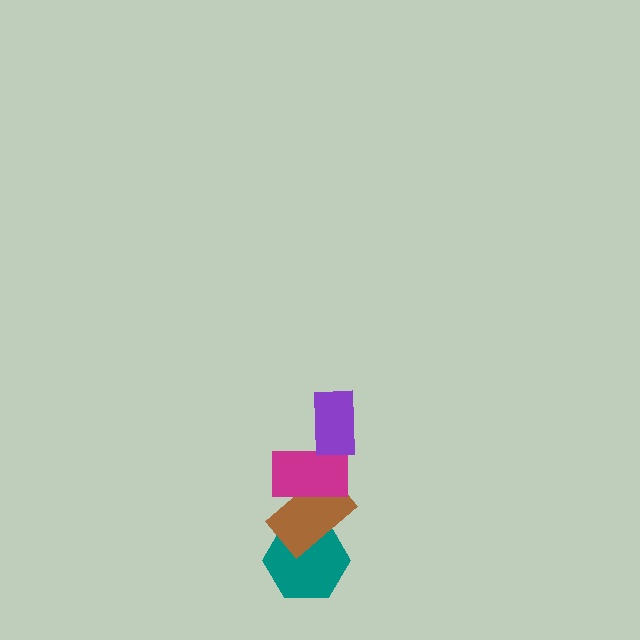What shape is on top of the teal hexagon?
The brown rectangle is on top of the teal hexagon.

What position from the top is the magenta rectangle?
The magenta rectangle is 2nd from the top.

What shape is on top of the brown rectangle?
The magenta rectangle is on top of the brown rectangle.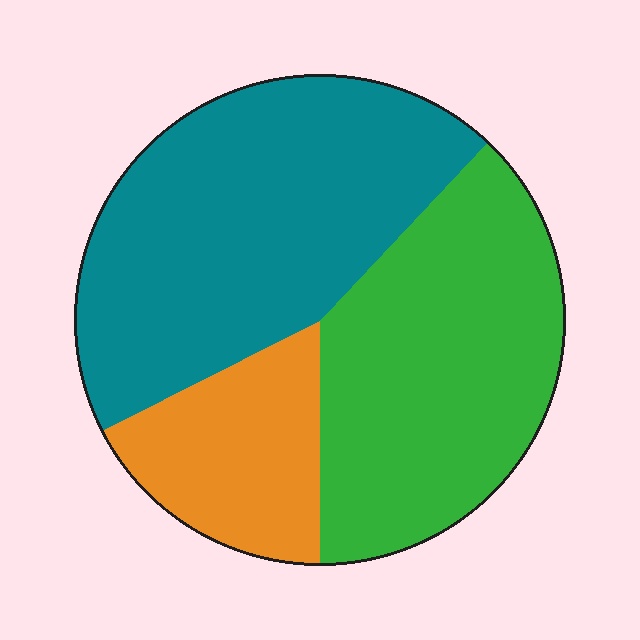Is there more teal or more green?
Teal.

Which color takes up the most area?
Teal, at roughly 45%.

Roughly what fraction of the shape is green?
Green covers roughly 40% of the shape.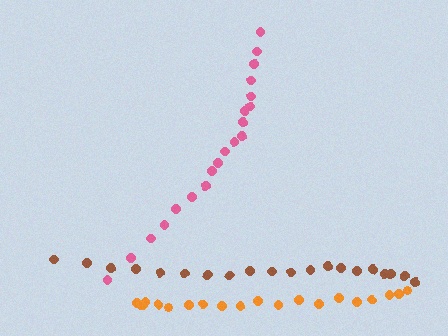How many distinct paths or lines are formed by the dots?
There are 3 distinct paths.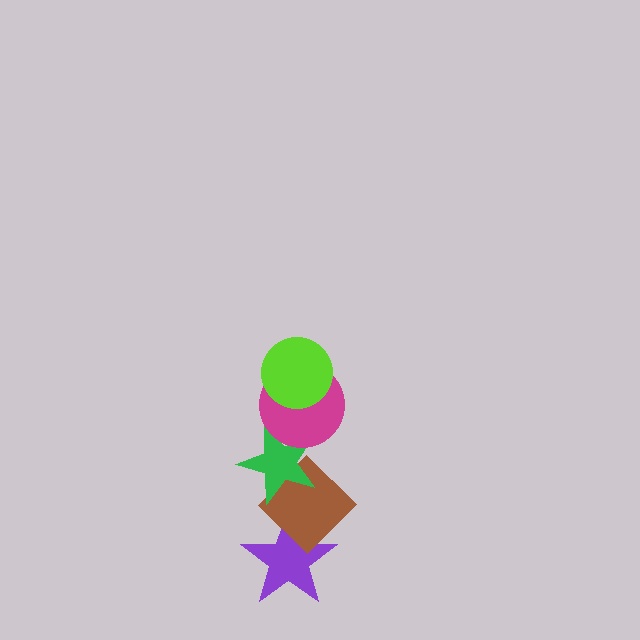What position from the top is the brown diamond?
The brown diamond is 4th from the top.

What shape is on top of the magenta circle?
The lime circle is on top of the magenta circle.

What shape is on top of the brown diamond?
The green star is on top of the brown diamond.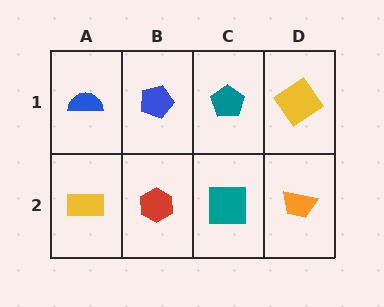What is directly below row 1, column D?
An orange trapezoid.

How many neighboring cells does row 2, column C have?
3.